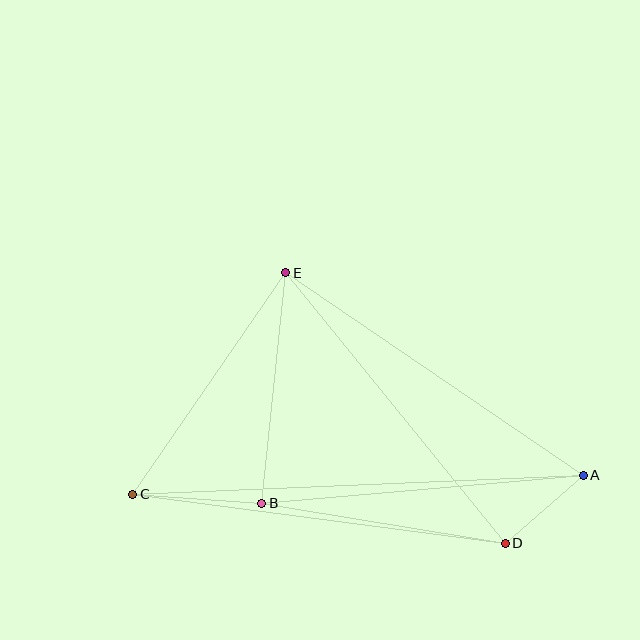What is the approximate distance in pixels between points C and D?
The distance between C and D is approximately 375 pixels.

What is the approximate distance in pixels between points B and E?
The distance between B and E is approximately 232 pixels.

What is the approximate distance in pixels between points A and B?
The distance between A and B is approximately 323 pixels.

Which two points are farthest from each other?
Points A and C are farthest from each other.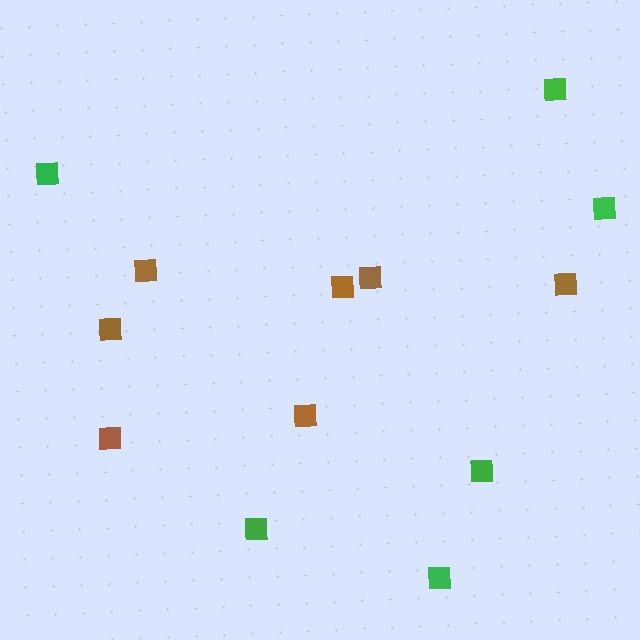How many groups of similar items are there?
There are 2 groups: one group of brown squares (7) and one group of green squares (6).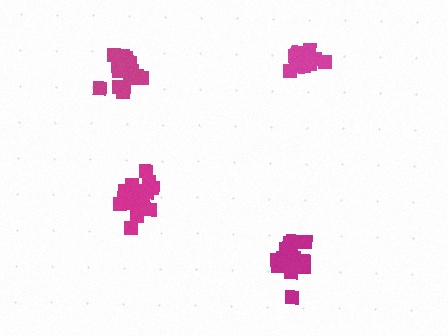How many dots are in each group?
Group 1: 12 dots, Group 2: 16 dots, Group 3: 17 dots, Group 4: 16 dots (61 total).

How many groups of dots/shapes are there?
There are 4 groups.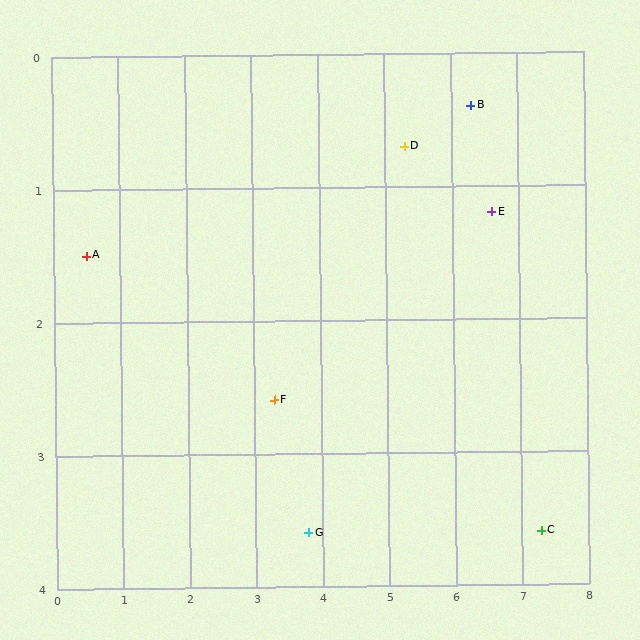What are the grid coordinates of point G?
Point G is at approximately (3.8, 3.6).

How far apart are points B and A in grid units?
Points B and A are about 5.9 grid units apart.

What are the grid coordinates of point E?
Point E is at approximately (6.6, 1.2).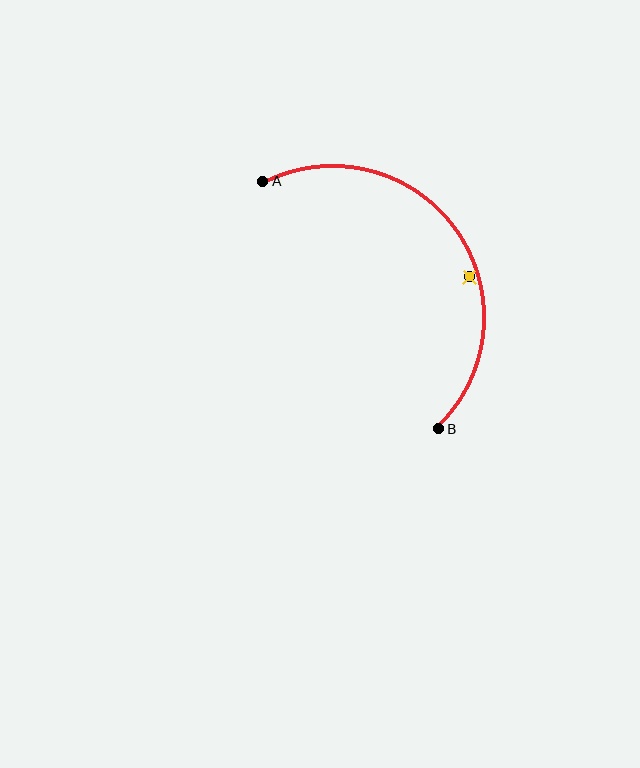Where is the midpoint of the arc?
The arc midpoint is the point on the curve farthest from the straight line joining A and B. It sits above and to the right of that line.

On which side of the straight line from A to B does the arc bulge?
The arc bulges above and to the right of the straight line connecting A and B.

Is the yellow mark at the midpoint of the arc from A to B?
No — the yellow mark does not lie on the arc at all. It sits slightly inside the curve.